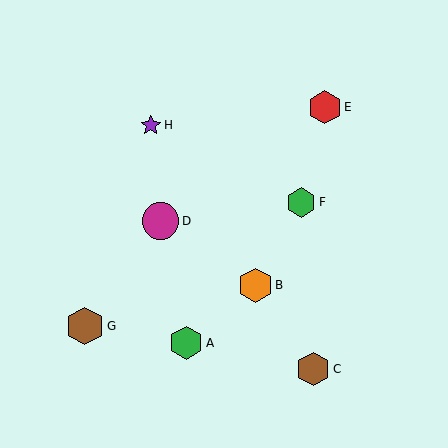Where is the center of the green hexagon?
The center of the green hexagon is at (186, 343).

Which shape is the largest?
The brown hexagon (labeled G) is the largest.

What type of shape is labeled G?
Shape G is a brown hexagon.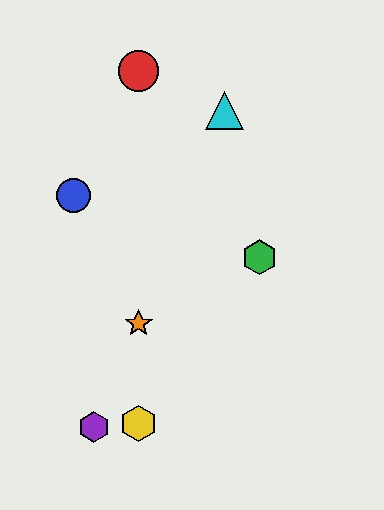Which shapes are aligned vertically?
The red circle, the yellow hexagon, the orange star are aligned vertically.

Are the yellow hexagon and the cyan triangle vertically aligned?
No, the yellow hexagon is at x≈139 and the cyan triangle is at x≈225.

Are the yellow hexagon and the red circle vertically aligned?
Yes, both are at x≈139.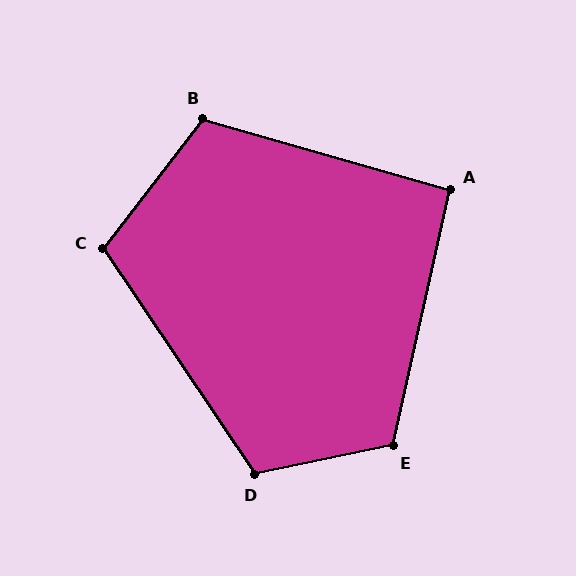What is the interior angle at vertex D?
Approximately 112 degrees (obtuse).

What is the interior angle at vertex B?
Approximately 112 degrees (obtuse).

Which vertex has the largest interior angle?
E, at approximately 114 degrees.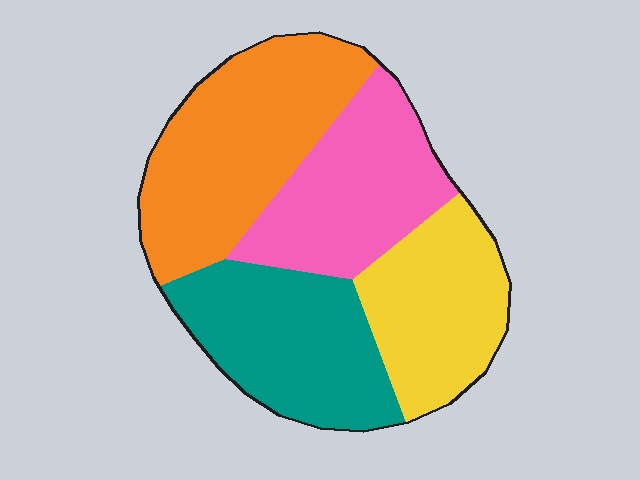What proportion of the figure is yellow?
Yellow covers about 20% of the figure.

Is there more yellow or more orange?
Orange.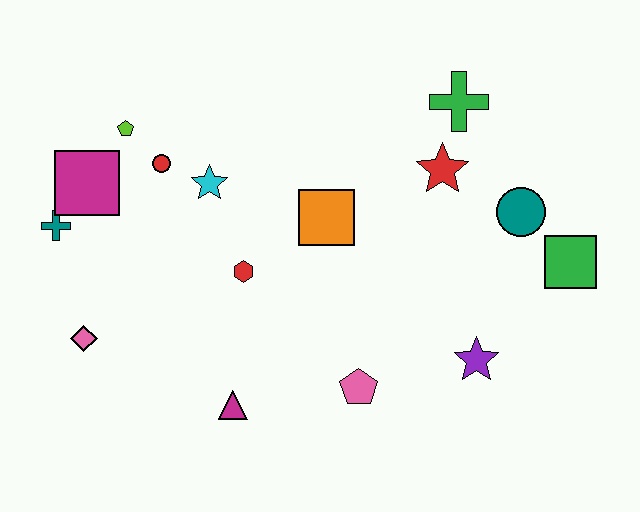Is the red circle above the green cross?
No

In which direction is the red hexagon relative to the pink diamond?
The red hexagon is to the right of the pink diamond.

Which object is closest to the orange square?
The red hexagon is closest to the orange square.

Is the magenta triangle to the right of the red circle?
Yes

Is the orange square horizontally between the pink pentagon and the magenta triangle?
Yes